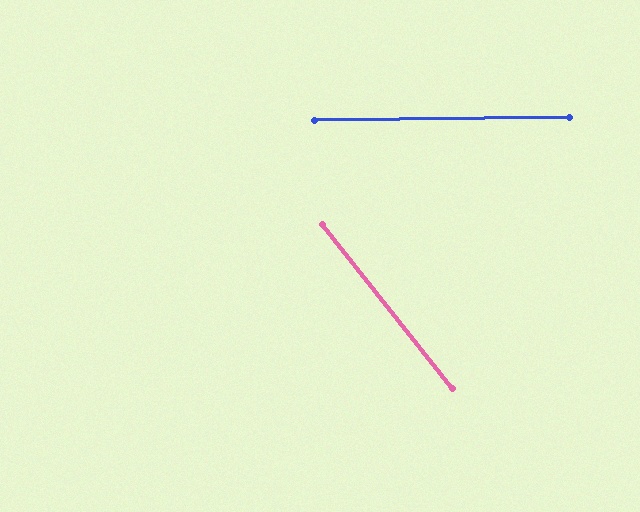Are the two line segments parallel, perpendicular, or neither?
Neither parallel nor perpendicular — they differ by about 52°.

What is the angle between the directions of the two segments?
Approximately 52 degrees.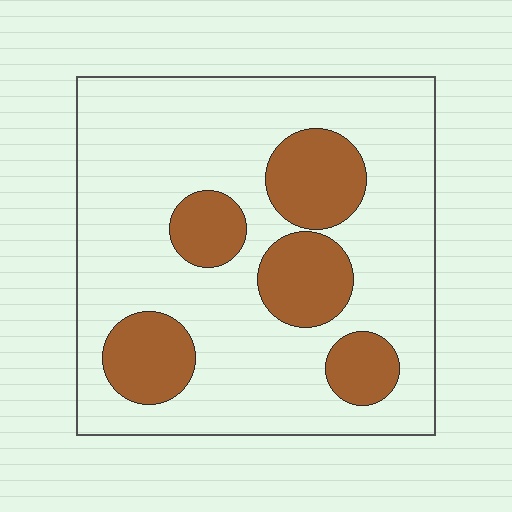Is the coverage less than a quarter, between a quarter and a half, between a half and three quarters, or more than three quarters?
Less than a quarter.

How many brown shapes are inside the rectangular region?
5.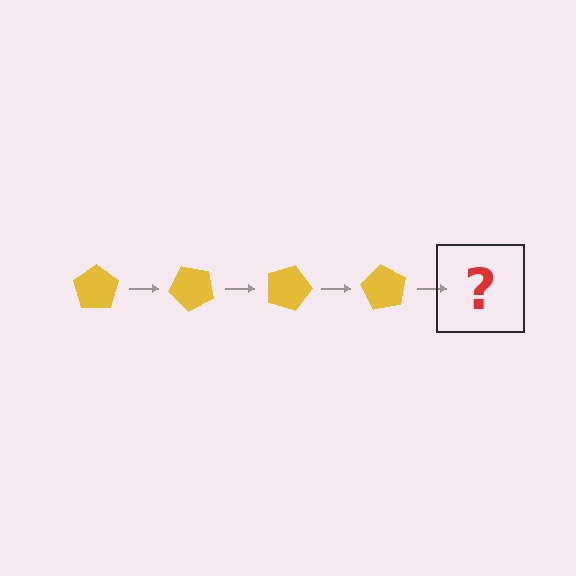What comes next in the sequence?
The next element should be a yellow pentagon rotated 180 degrees.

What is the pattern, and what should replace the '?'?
The pattern is that the pentagon rotates 45 degrees each step. The '?' should be a yellow pentagon rotated 180 degrees.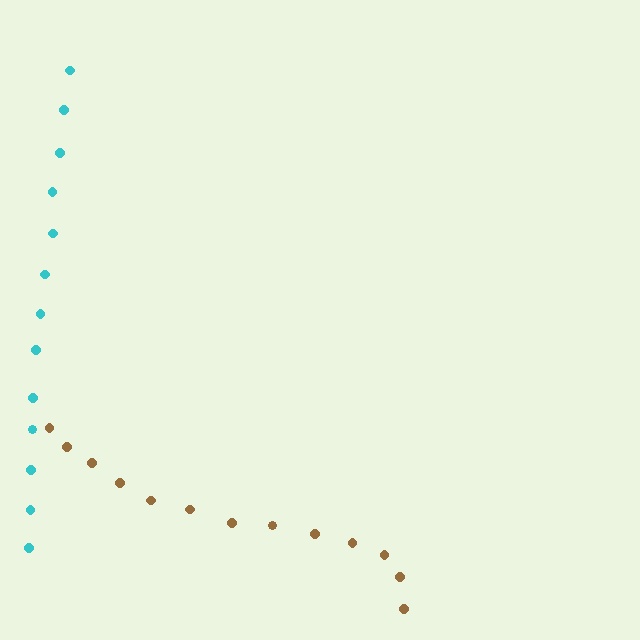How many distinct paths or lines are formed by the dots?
There are 2 distinct paths.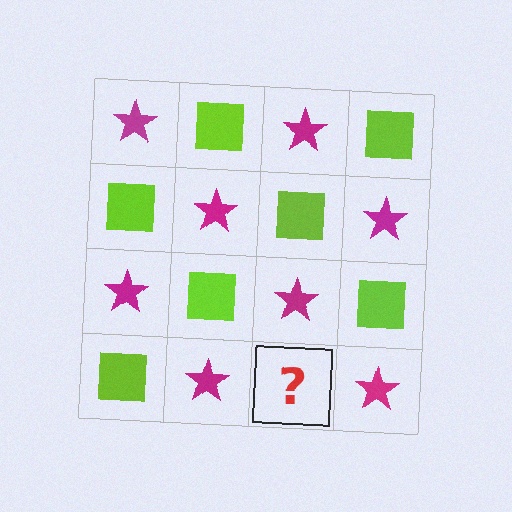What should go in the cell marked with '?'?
The missing cell should contain a lime square.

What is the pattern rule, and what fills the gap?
The rule is that it alternates magenta star and lime square in a checkerboard pattern. The gap should be filled with a lime square.